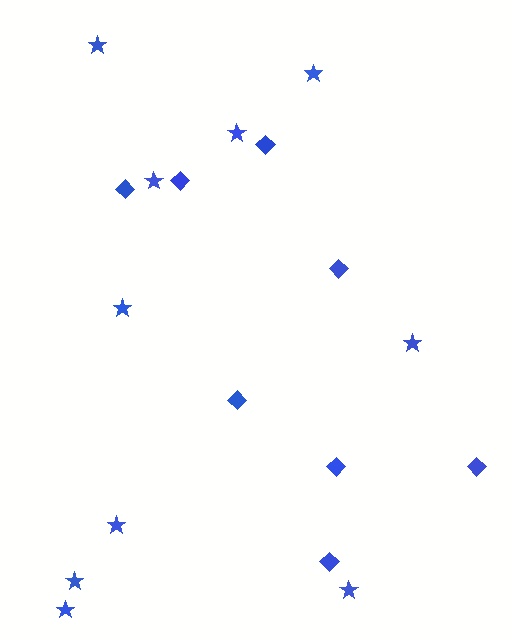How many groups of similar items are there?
There are 2 groups: one group of stars (10) and one group of diamonds (8).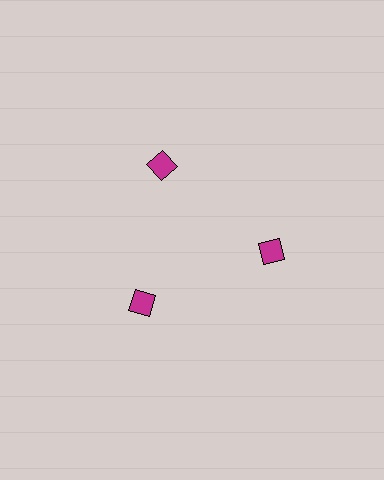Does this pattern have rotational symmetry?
Yes, this pattern has 3-fold rotational symmetry. It looks the same after rotating 120 degrees around the center.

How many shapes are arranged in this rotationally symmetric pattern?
There are 3 shapes, arranged in 3 groups of 1.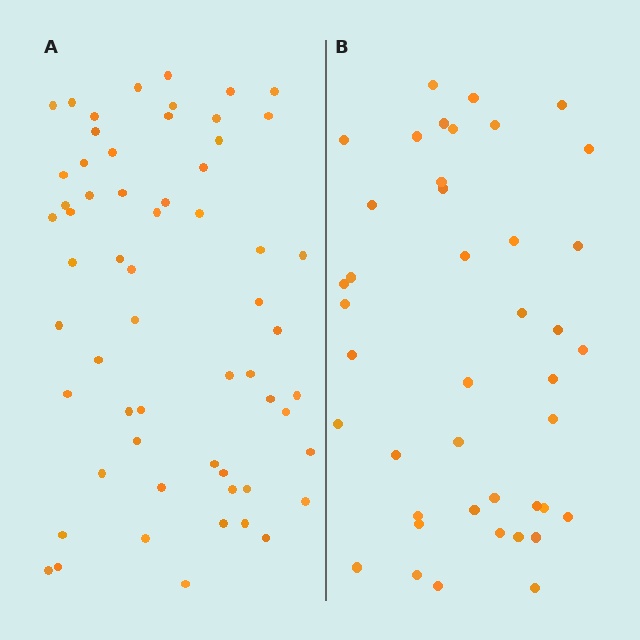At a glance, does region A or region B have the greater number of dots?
Region A (the left region) has more dots.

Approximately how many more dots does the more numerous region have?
Region A has approximately 20 more dots than region B.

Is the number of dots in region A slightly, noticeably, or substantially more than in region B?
Region A has noticeably more, but not dramatically so. The ratio is roughly 1.4 to 1.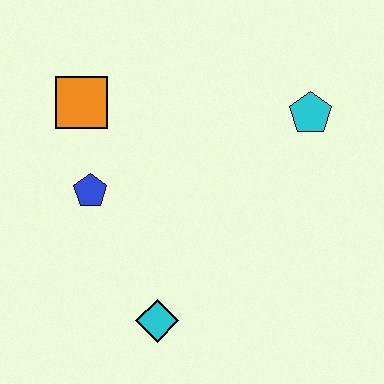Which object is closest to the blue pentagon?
The orange square is closest to the blue pentagon.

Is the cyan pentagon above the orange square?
No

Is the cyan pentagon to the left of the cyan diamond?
No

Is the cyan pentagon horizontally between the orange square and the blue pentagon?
No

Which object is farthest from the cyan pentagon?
The cyan diamond is farthest from the cyan pentagon.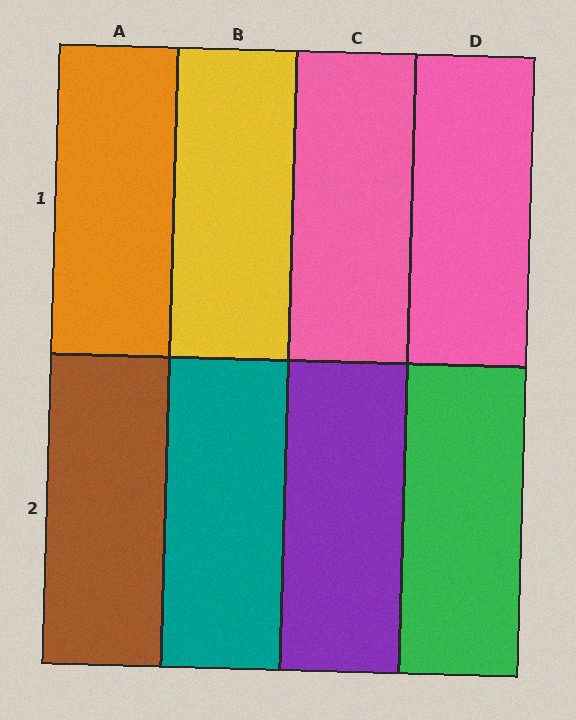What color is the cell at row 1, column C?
Pink.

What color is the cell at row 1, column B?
Yellow.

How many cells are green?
1 cell is green.